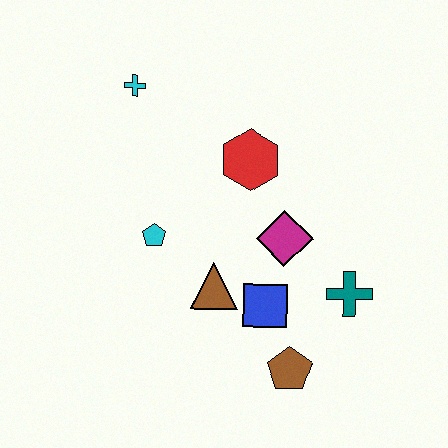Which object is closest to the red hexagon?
The magenta diamond is closest to the red hexagon.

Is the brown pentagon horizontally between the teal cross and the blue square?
Yes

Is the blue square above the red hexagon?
No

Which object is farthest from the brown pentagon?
The cyan cross is farthest from the brown pentagon.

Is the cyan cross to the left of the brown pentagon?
Yes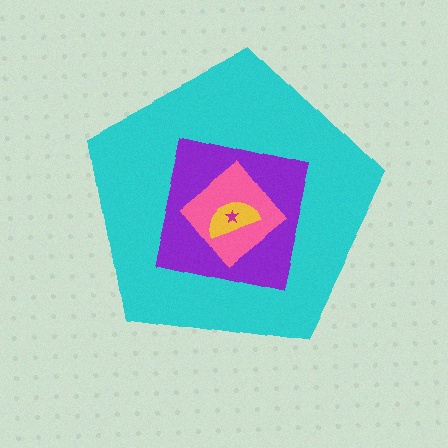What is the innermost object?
The magenta star.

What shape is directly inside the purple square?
The pink diamond.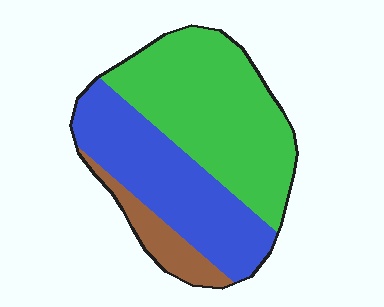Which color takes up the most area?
Green, at roughly 50%.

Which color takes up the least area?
Brown, at roughly 10%.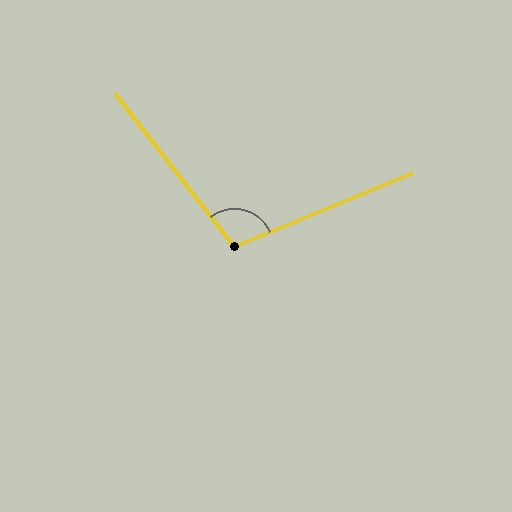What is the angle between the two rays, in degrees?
Approximately 105 degrees.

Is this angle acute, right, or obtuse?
It is obtuse.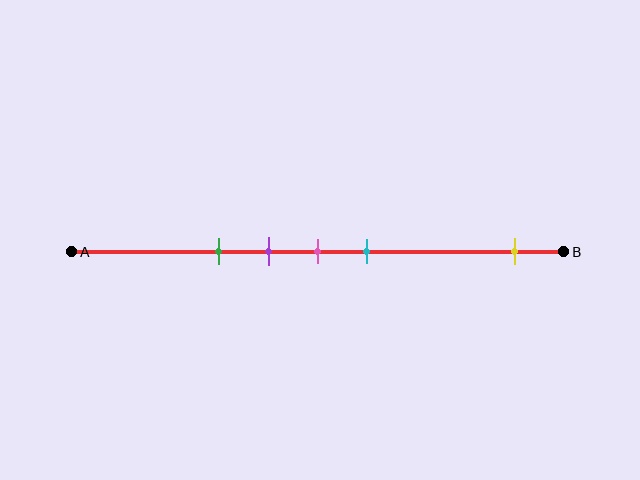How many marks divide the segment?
There are 5 marks dividing the segment.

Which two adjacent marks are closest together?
The purple and pink marks are the closest adjacent pair.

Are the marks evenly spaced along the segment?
No, the marks are not evenly spaced.